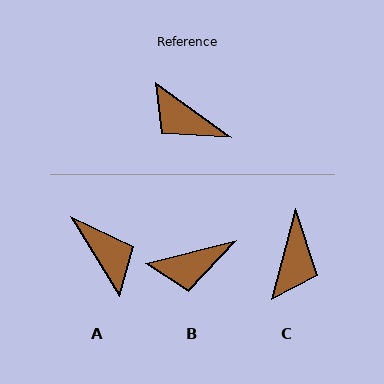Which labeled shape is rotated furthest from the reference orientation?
A, about 158 degrees away.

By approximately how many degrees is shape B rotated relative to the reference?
Approximately 51 degrees counter-clockwise.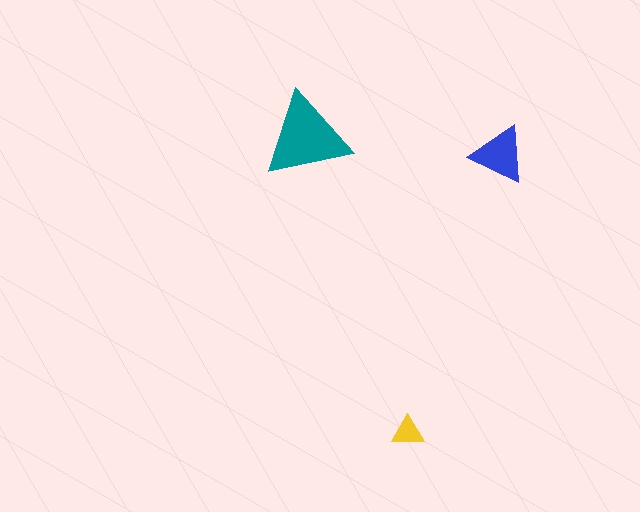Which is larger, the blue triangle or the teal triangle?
The teal one.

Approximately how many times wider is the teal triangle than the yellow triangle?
About 2.5 times wider.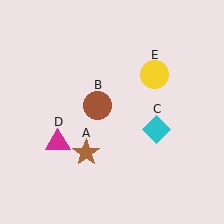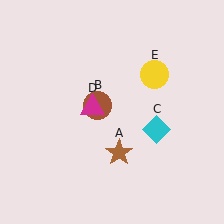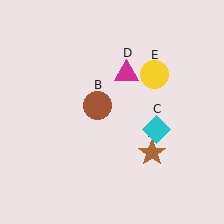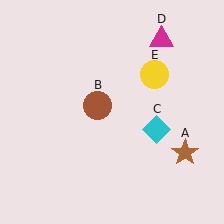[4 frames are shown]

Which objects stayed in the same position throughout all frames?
Brown circle (object B) and cyan diamond (object C) and yellow circle (object E) remained stationary.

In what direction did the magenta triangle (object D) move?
The magenta triangle (object D) moved up and to the right.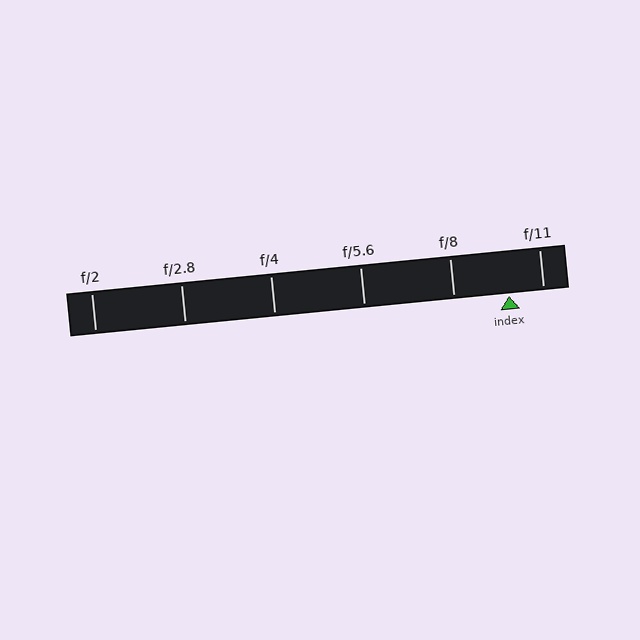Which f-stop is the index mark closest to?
The index mark is closest to f/11.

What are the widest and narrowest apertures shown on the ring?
The widest aperture shown is f/2 and the narrowest is f/11.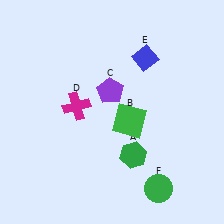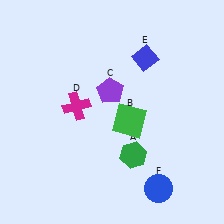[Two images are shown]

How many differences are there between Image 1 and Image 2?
There is 1 difference between the two images.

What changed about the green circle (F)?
In Image 1, F is green. In Image 2, it changed to blue.